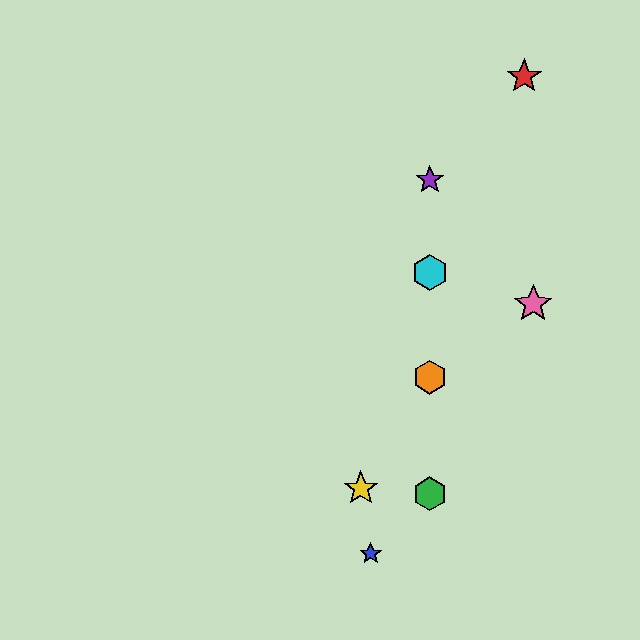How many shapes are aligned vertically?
4 shapes (the green hexagon, the purple star, the orange hexagon, the cyan hexagon) are aligned vertically.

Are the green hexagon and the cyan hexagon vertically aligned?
Yes, both are at x≈430.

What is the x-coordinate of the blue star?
The blue star is at x≈371.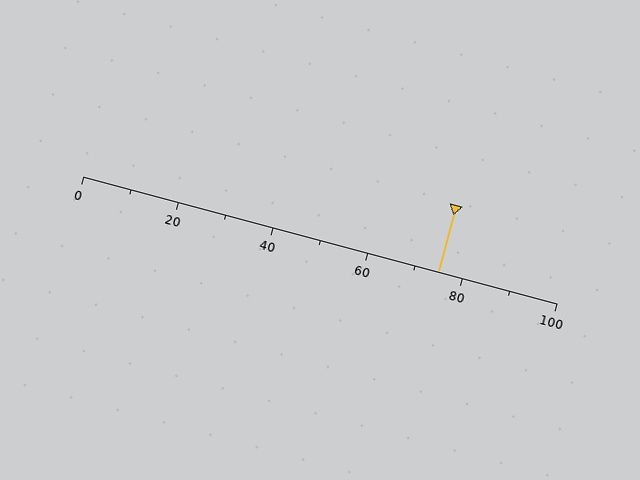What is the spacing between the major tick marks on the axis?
The major ticks are spaced 20 apart.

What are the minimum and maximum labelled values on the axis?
The axis runs from 0 to 100.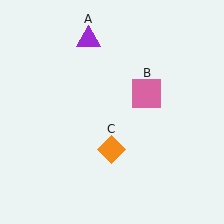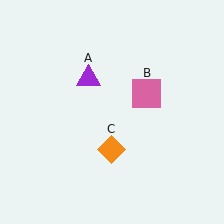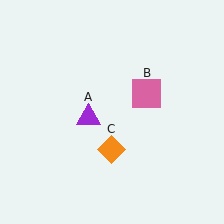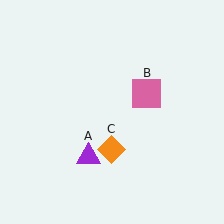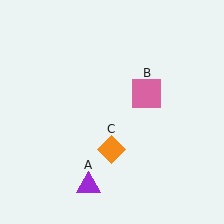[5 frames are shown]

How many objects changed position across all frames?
1 object changed position: purple triangle (object A).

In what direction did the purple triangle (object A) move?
The purple triangle (object A) moved down.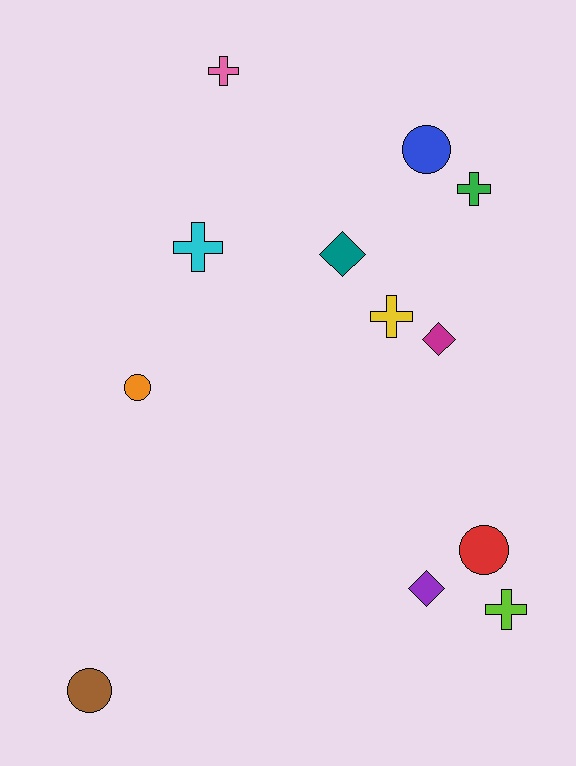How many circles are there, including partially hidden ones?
There are 4 circles.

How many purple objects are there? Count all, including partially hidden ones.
There is 1 purple object.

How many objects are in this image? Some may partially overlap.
There are 12 objects.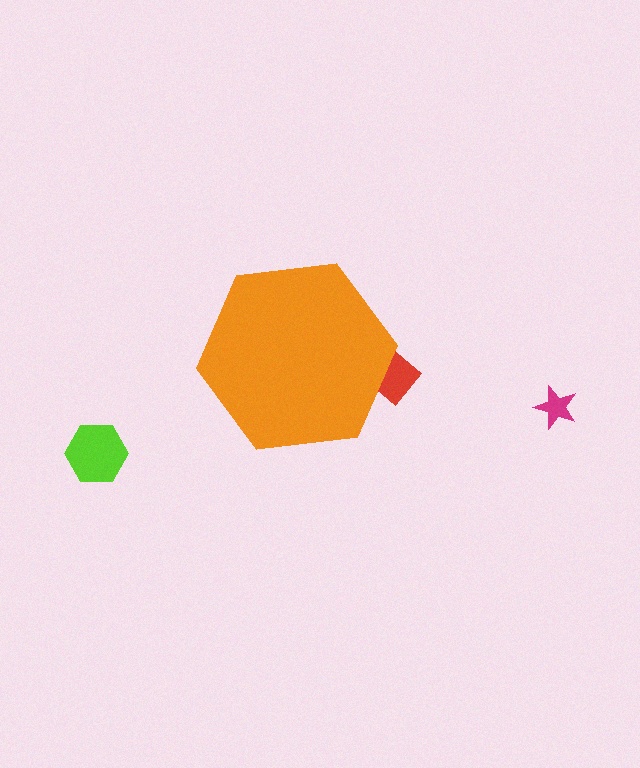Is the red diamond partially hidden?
Yes, the red diamond is partially hidden behind the orange hexagon.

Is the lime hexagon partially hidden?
No, the lime hexagon is fully visible.